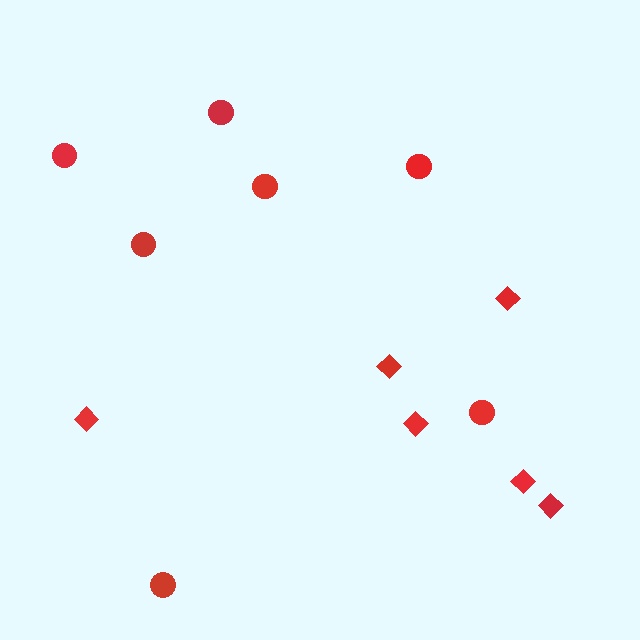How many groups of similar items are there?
There are 2 groups: one group of circles (7) and one group of diamonds (6).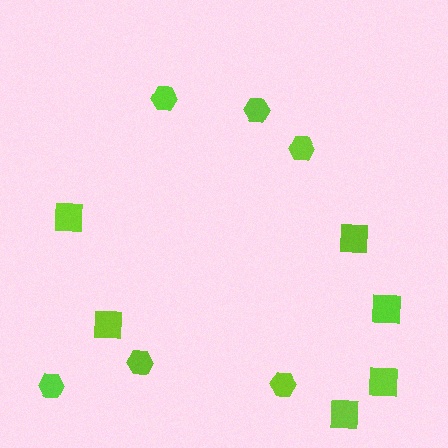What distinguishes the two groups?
There are 2 groups: one group of hexagons (6) and one group of squares (6).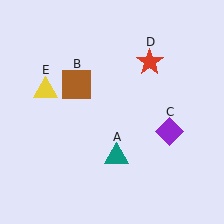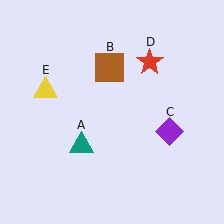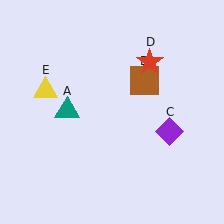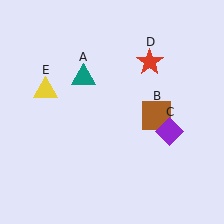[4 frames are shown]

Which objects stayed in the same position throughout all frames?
Purple diamond (object C) and red star (object D) and yellow triangle (object E) remained stationary.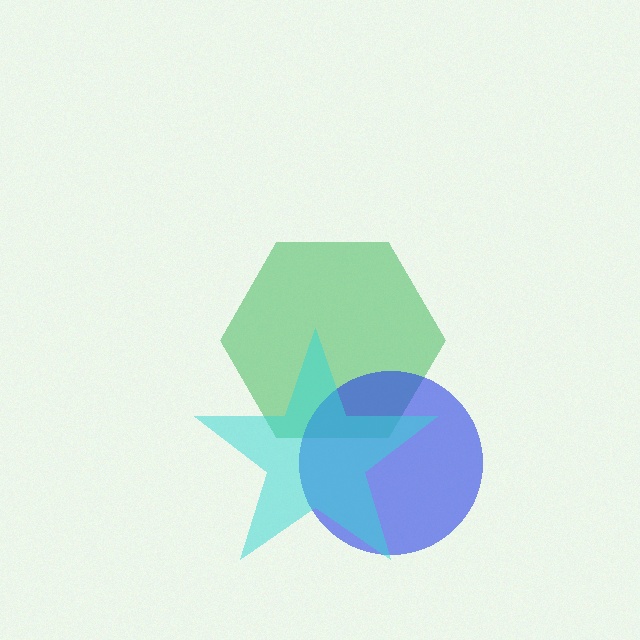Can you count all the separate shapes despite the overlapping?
Yes, there are 3 separate shapes.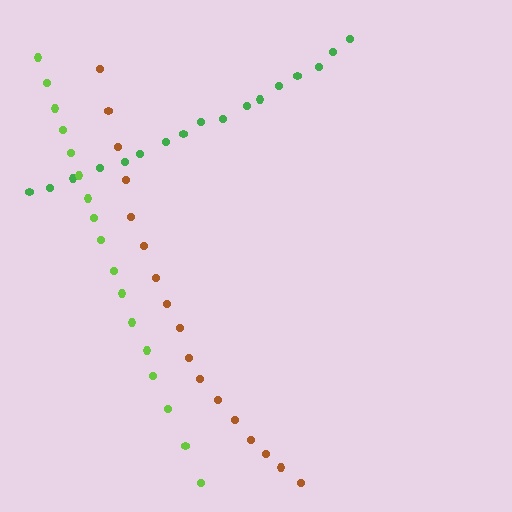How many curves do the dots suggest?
There are 3 distinct paths.